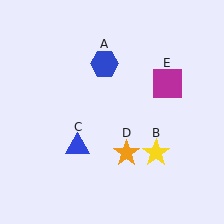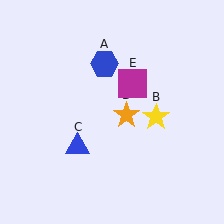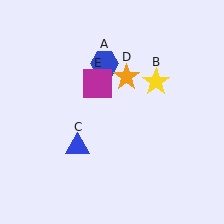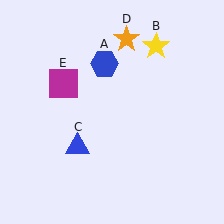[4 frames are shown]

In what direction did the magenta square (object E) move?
The magenta square (object E) moved left.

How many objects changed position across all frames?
3 objects changed position: yellow star (object B), orange star (object D), magenta square (object E).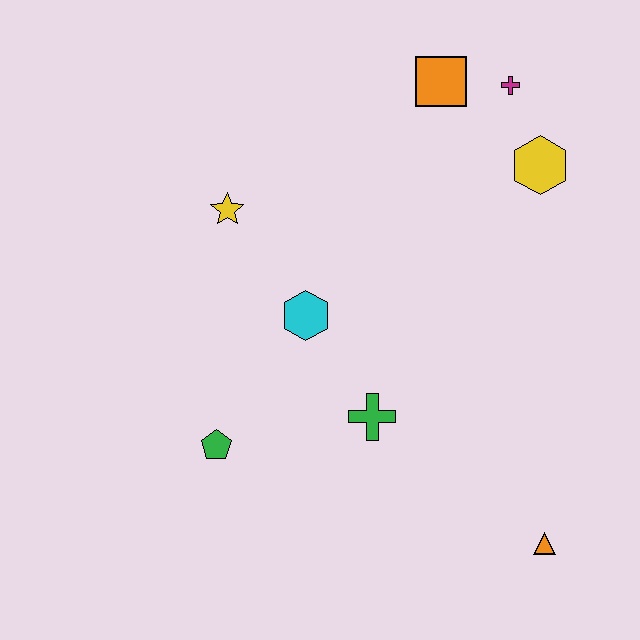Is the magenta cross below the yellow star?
No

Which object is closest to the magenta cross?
The orange square is closest to the magenta cross.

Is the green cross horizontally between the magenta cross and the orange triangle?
No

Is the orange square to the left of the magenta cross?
Yes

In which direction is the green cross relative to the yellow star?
The green cross is below the yellow star.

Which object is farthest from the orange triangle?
The orange square is farthest from the orange triangle.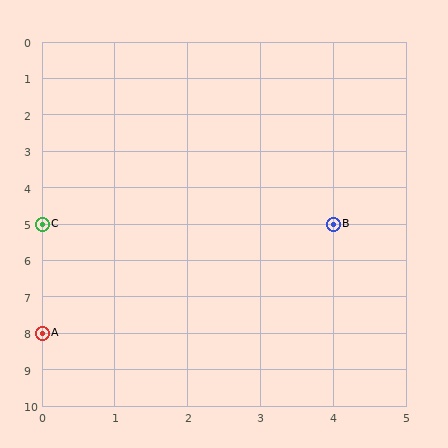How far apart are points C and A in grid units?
Points C and A are 3 rows apart.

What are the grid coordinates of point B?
Point B is at grid coordinates (4, 5).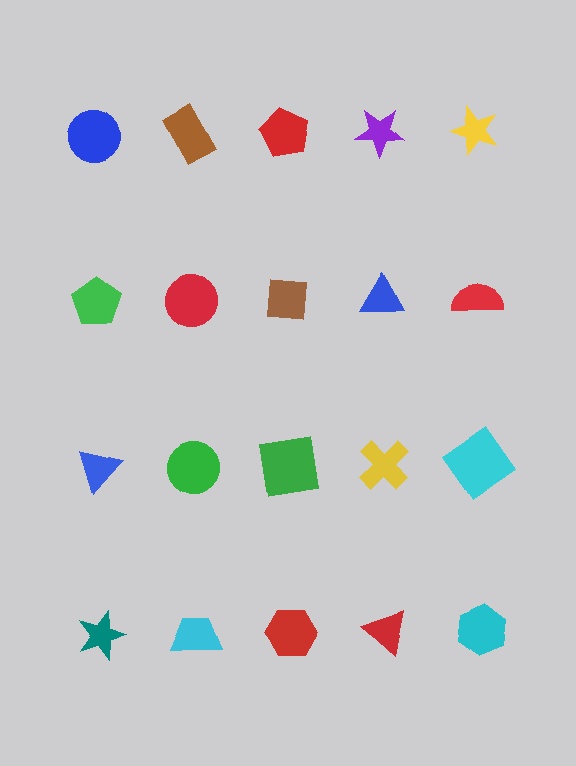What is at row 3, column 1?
A blue triangle.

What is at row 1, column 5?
A yellow star.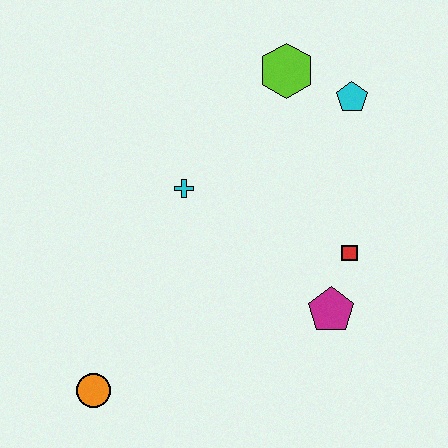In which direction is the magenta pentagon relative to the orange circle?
The magenta pentagon is to the right of the orange circle.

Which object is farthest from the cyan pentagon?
The orange circle is farthest from the cyan pentagon.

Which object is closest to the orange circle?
The cyan cross is closest to the orange circle.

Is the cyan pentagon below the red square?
No